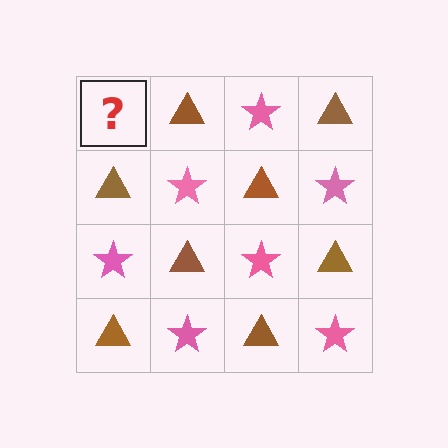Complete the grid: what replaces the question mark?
The question mark should be replaced with a pink star.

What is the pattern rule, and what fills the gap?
The rule is that it alternates pink star and brown triangle in a checkerboard pattern. The gap should be filled with a pink star.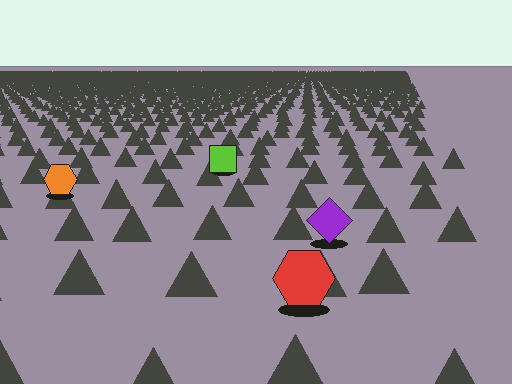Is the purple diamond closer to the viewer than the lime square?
Yes. The purple diamond is closer — you can tell from the texture gradient: the ground texture is coarser near it.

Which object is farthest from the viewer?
The lime square is farthest from the viewer. It appears smaller and the ground texture around it is denser.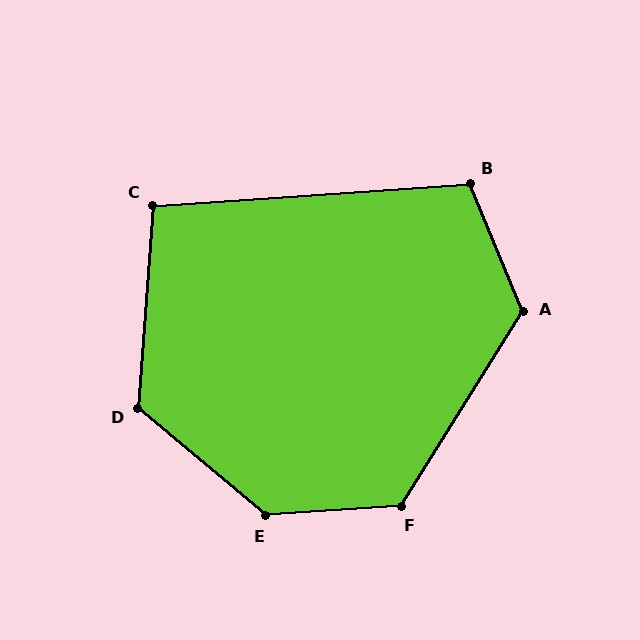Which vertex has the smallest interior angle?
C, at approximately 98 degrees.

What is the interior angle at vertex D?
Approximately 126 degrees (obtuse).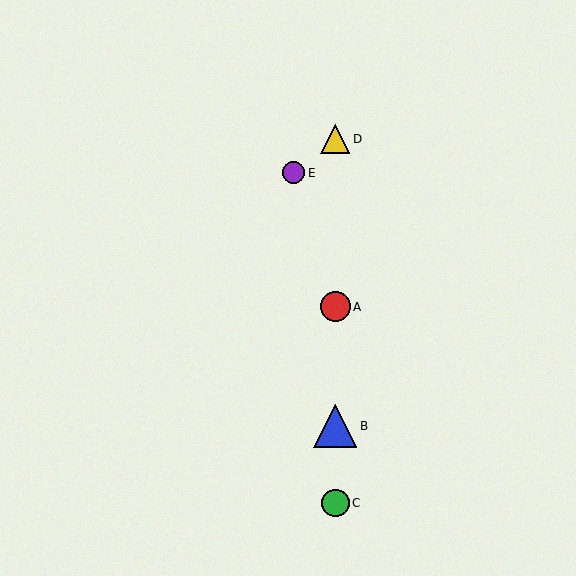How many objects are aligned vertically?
4 objects (A, B, C, D) are aligned vertically.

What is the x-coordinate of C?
Object C is at x≈335.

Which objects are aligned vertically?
Objects A, B, C, D are aligned vertically.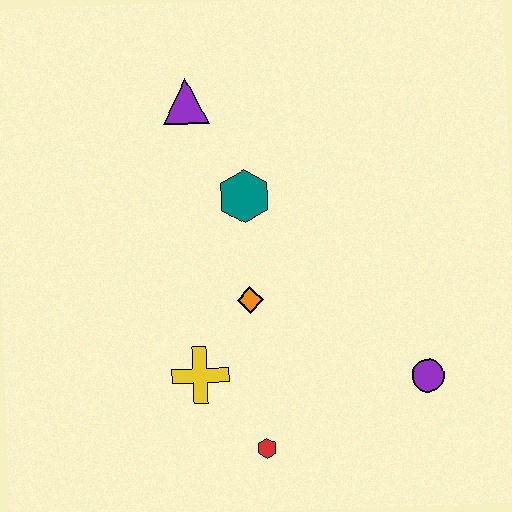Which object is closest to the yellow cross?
The orange diamond is closest to the yellow cross.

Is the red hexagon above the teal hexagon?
No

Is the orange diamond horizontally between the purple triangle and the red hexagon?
Yes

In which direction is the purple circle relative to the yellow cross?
The purple circle is to the right of the yellow cross.